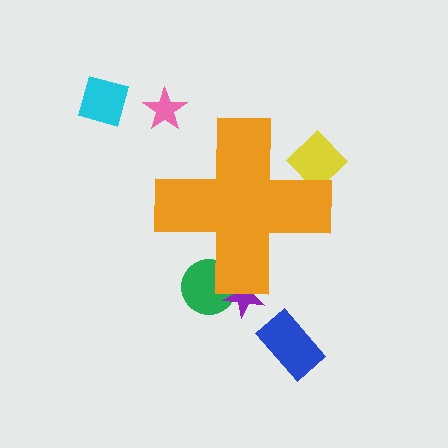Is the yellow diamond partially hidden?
Yes, the yellow diamond is partially hidden behind the orange cross.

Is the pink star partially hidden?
No, the pink star is fully visible.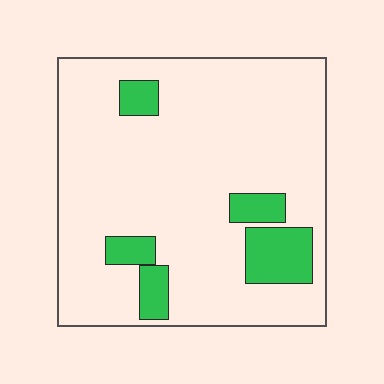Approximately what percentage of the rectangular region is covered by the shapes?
Approximately 15%.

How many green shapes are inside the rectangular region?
5.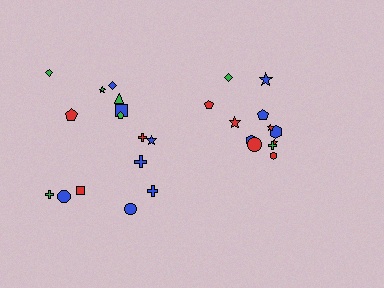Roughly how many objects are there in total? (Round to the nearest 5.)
Roughly 25 objects in total.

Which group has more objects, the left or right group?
The left group.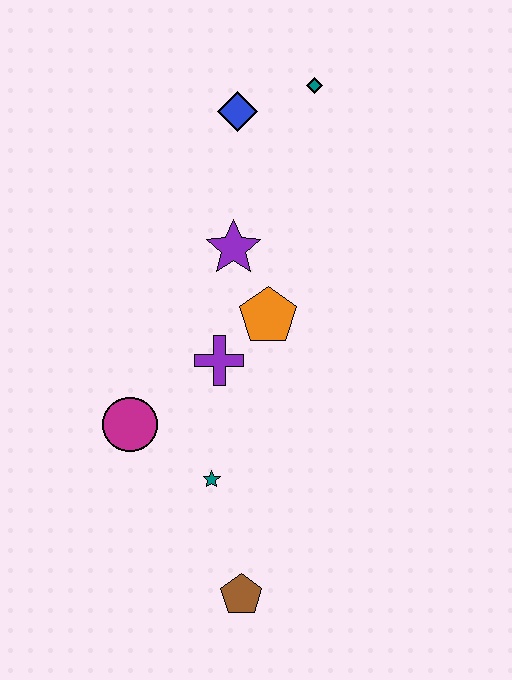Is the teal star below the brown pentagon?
No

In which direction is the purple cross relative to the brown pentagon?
The purple cross is above the brown pentagon.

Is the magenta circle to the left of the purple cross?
Yes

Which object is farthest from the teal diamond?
The brown pentagon is farthest from the teal diamond.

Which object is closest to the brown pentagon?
The teal star is closest to the brown pentagon.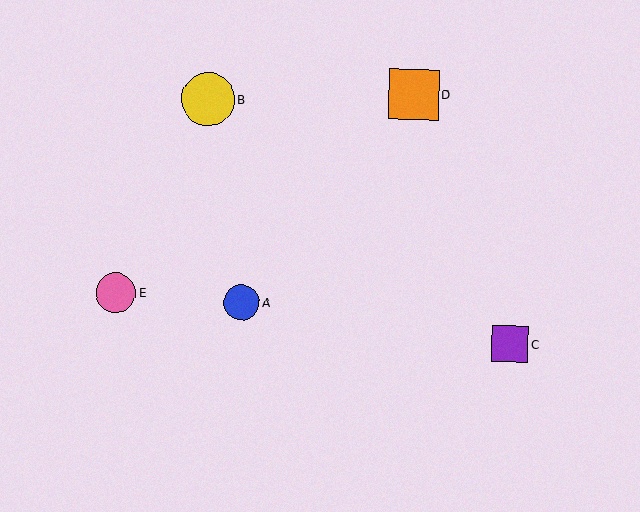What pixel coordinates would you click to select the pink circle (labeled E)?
Click at (115, 293) to select the pink circle E.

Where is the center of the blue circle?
The center of the blue circle is at (242, 303).